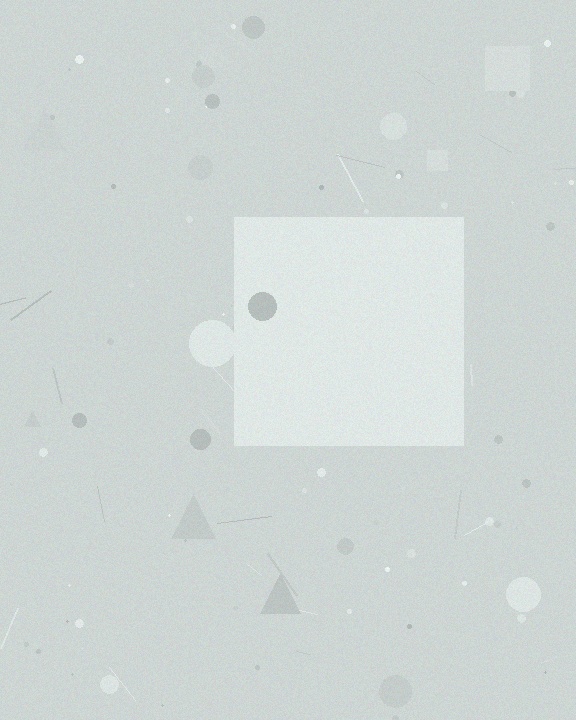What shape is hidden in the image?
A square is hidden in the image.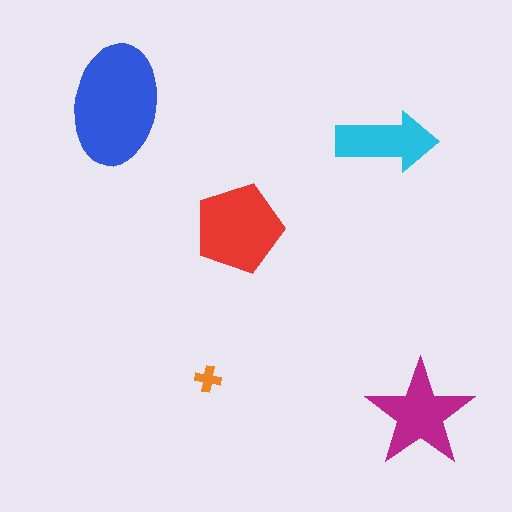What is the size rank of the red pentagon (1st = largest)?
2nd.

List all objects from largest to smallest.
The blue ellipse, the red pentagon, the magenta star, the cyan arrow, the orange cross.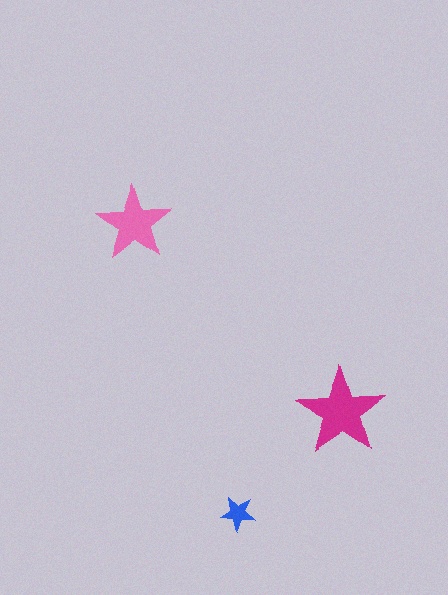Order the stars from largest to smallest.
the magenta one, the pink one, the blue one.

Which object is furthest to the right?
The magenta star is rightmost.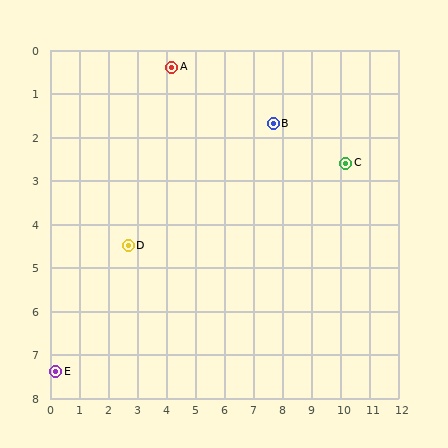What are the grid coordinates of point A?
Point A is at approximately (4.2, 0.4).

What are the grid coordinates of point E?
Point E is at approximately (0.2, 7.4).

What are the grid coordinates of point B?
Point B is at approximately (7.7, 1.7).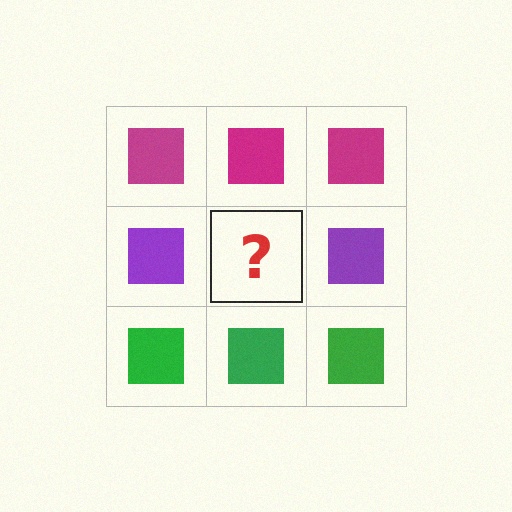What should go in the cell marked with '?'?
The missing cell should contain a purple square.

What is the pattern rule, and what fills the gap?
The rule is that each row has a consistent color. The gap should be filled with a purple square.